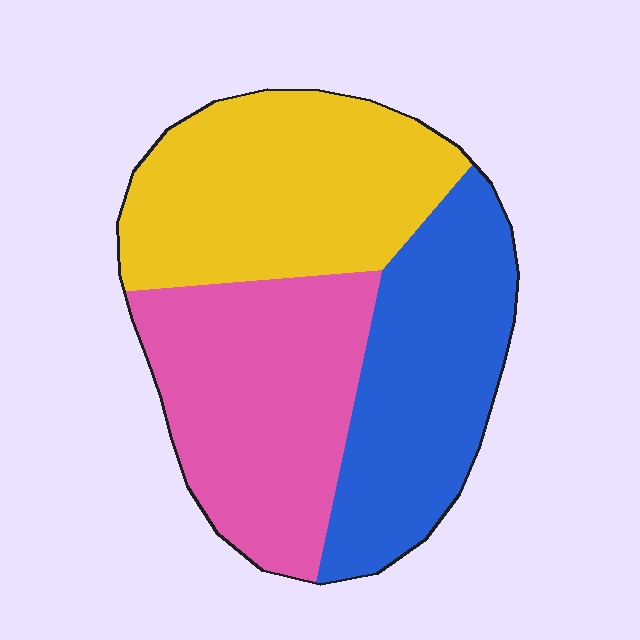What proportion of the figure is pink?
Pink covers about 35% of the figure.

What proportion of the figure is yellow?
Yellow covers roughly 35% of the figure.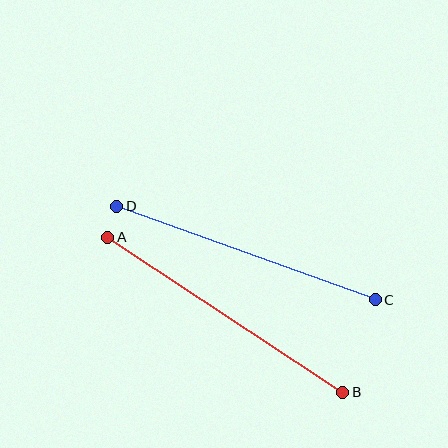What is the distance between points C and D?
The distance is approximately 275 pixels.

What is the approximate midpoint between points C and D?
The midpoint is at approximately (246, 253) pixels.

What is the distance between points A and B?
The distance is approximately 281 pixels.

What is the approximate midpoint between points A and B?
The midpoint is at approximately (225, 315) pixels.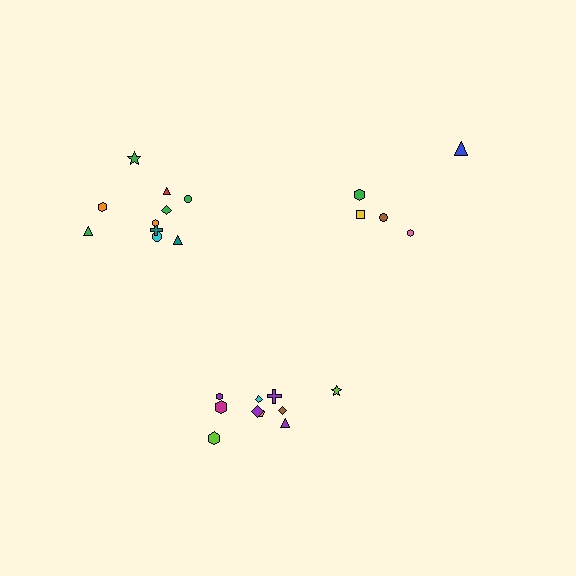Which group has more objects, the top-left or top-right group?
The top-left group.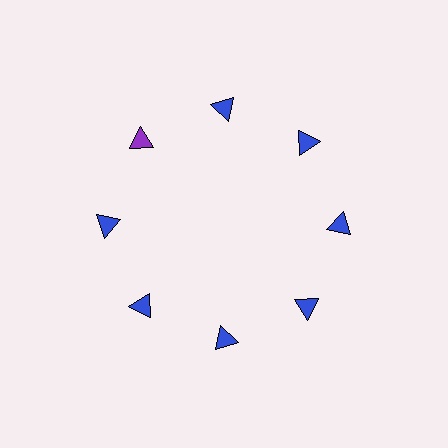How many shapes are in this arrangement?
There are 8 shapes arranged in a ring pattern.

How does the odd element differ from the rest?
It has a different color: purple instead of blue.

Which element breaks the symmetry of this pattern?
The purple triangle at roughly the 10 o'clock position breaks the symmetry. All other shapes are blue triangles.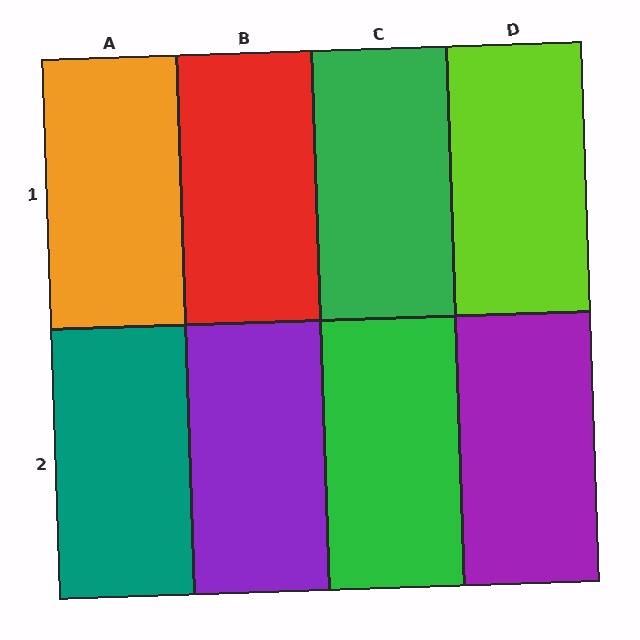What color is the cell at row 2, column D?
Purple.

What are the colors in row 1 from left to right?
Orange, red, green, lime.